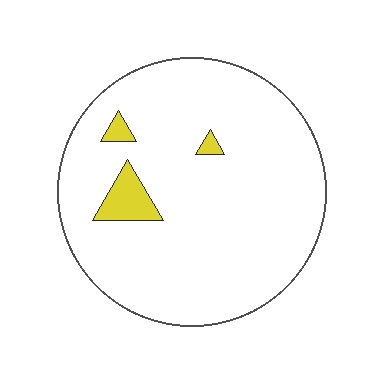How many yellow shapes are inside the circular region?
3.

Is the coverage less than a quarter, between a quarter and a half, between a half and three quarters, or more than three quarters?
Less than a quarter.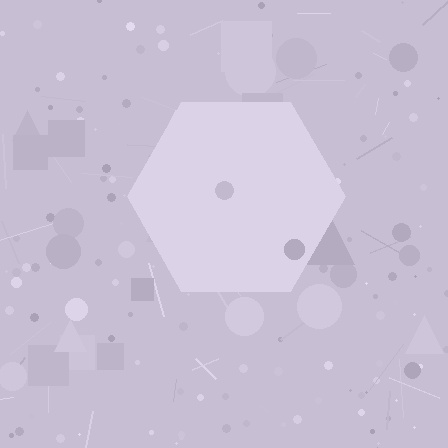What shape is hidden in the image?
A hexagon is hidden in the image.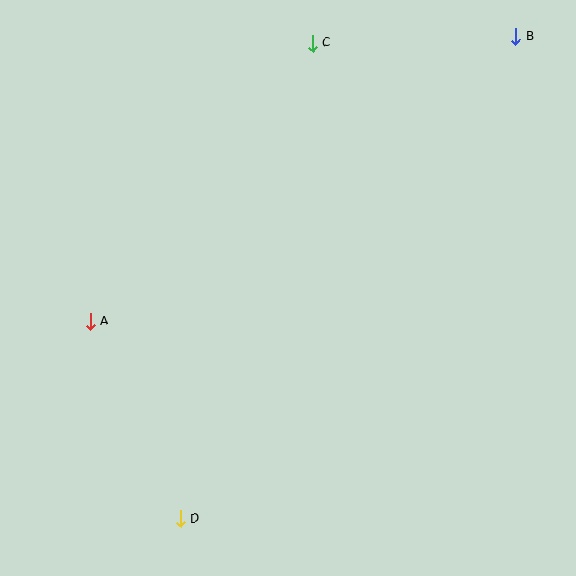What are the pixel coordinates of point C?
Point C is at (312, 43).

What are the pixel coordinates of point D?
Point D is at (181, 519).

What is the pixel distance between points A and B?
The distance between A and B is 512 pixels.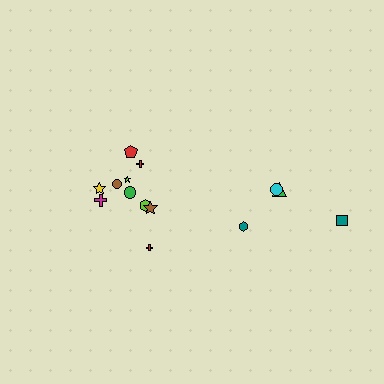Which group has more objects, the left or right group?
The left group.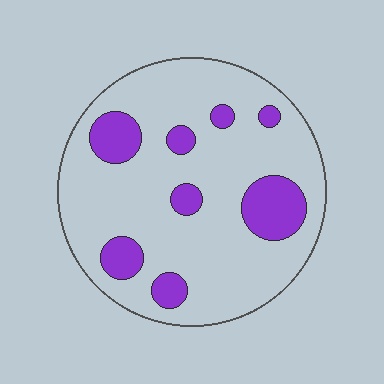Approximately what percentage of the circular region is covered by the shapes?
Approximately 20%.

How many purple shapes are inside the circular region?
8.